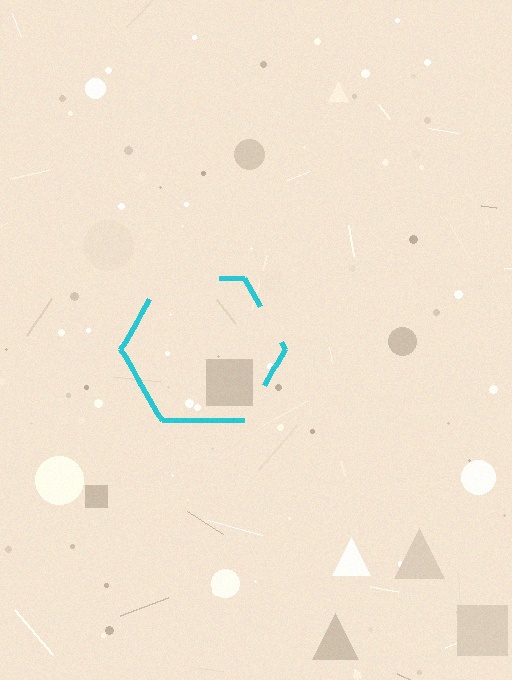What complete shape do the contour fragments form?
The contour fragments form a hexagon.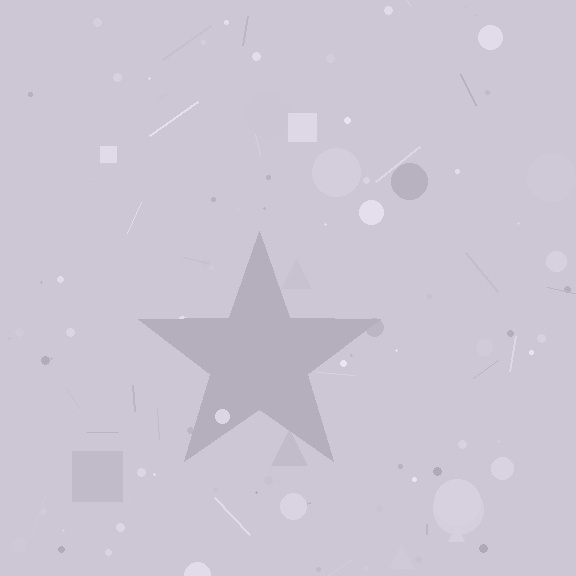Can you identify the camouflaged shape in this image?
The camouflaged shape is a star.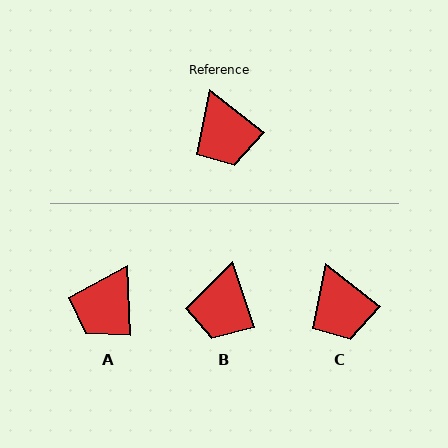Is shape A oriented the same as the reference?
No, it is off by about 50 degrees.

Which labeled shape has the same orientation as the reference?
C.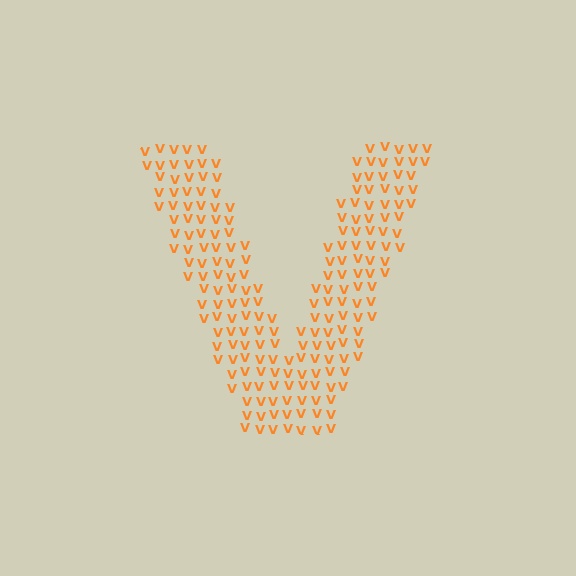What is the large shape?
The large shape is the letter V.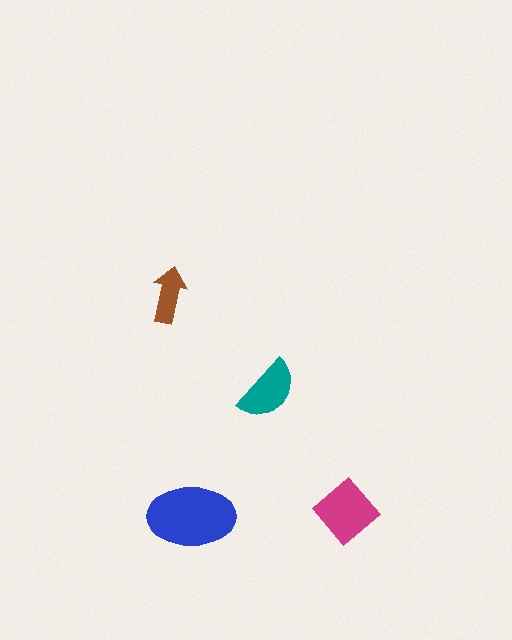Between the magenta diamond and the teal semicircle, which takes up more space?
The magenta diamond.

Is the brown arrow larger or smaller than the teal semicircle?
Smaller.